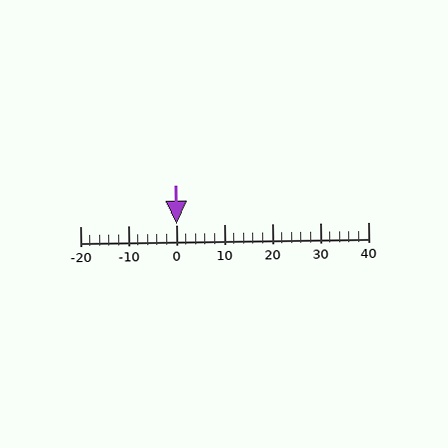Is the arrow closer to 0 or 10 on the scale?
The arrow is closer to 0.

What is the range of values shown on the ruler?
The ruler shows values from -20 to 40.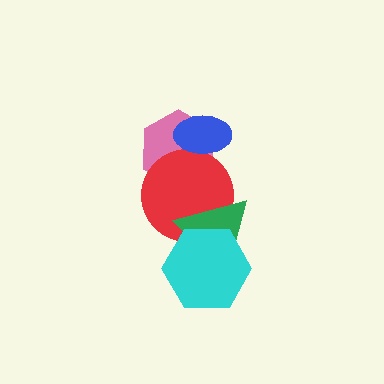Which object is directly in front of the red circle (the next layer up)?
The green triangle is directly in front of the red circle.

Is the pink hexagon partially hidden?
Yes, it is partially covered by another shape.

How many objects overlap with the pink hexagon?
2 objects overlap with the pink hexagon.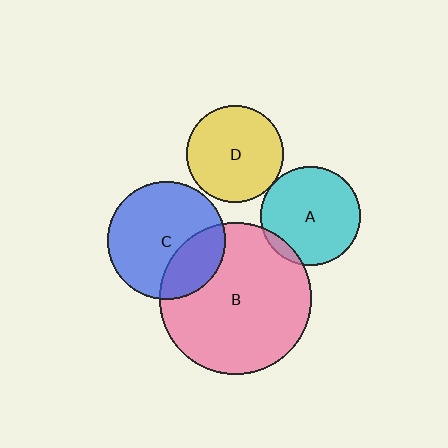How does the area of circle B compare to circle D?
Approximately 2.5 times.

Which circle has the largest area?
Circle B (pink).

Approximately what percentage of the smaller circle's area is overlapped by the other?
Approximately 30%.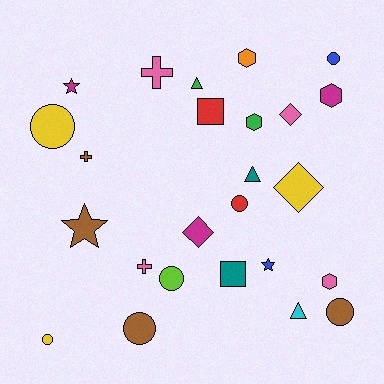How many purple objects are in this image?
There are no purple objects.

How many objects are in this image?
There are 25 objects.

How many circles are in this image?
There are 7 circles.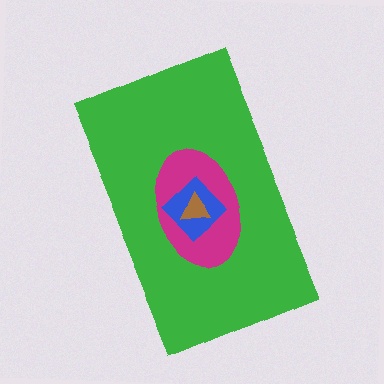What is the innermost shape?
The brown triangle.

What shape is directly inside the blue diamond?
The brown triangle.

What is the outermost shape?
The green rectangle.